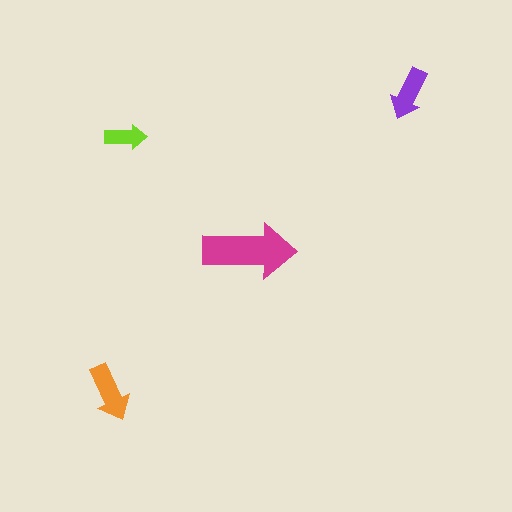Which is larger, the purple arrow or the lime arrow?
The purple one.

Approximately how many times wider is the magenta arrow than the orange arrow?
About 1.5 times wider.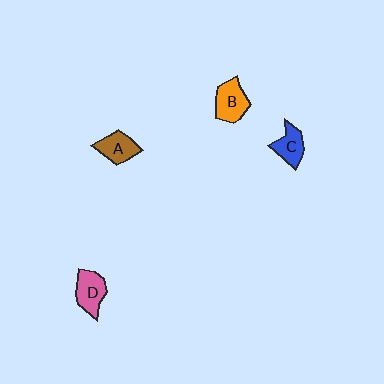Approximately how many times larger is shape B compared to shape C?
Approximately 1.3 times.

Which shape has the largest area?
Shape B (orange).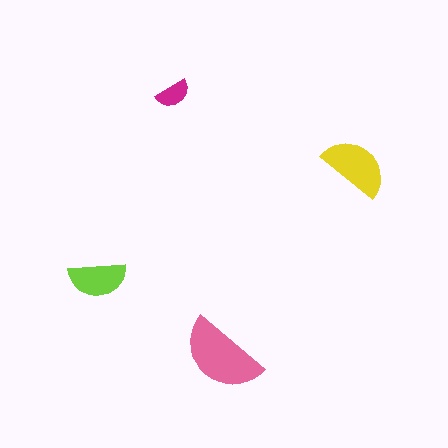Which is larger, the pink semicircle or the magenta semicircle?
The pink one.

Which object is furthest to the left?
The lime semicircle is leftmost.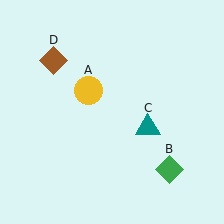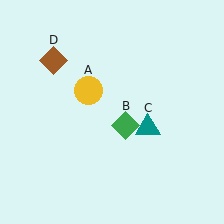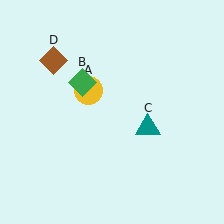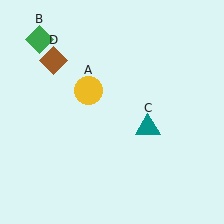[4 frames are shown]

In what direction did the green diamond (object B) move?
The green diamond (object B) moved up and to the left.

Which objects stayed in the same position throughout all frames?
Yellow circle (object A) and teal triangle (object C) and brown diamond (object D) remained stationary.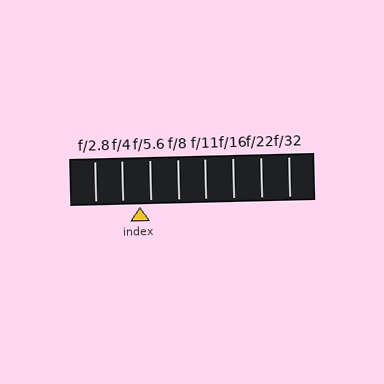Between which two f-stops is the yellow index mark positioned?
The index mark is between f/4 and f/5.6.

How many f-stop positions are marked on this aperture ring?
There are 8 f-stop positions marked.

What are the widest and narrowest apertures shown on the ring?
The widest aperture shown is f/2.8 and the narrowest is f/32.